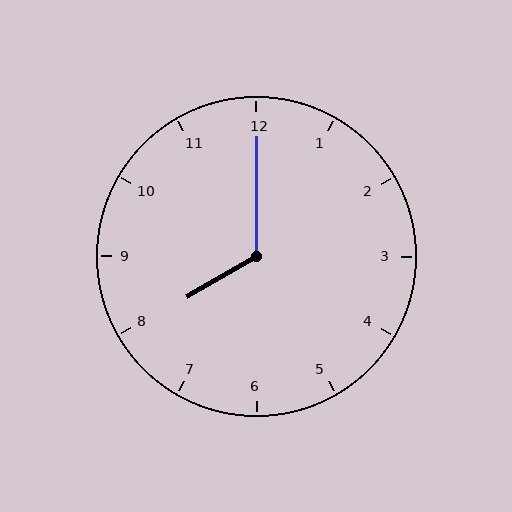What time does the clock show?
8:00.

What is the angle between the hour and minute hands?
Approximately 120 degrees.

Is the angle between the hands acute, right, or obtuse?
It is obtuse.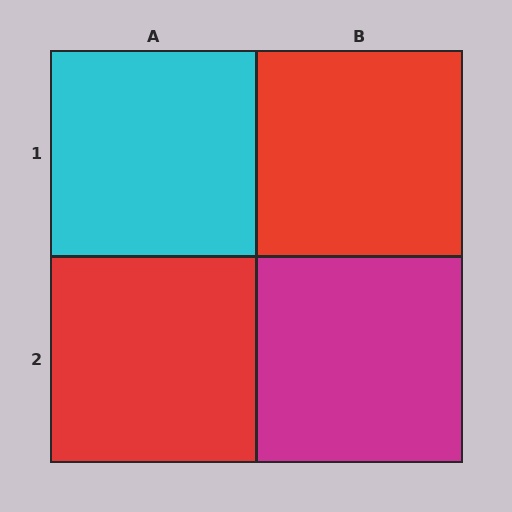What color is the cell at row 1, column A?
Cyan.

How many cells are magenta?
1 cell is magenta.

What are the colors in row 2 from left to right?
Red, magenta.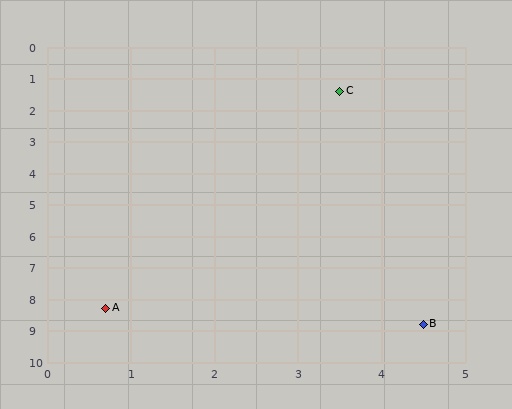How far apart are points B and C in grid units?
Points B and C are about 7.5 grid units apart.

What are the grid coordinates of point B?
Point B is at approximately (4.5, 8.8).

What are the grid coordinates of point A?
Point A is at approximately (0.7, 8.3).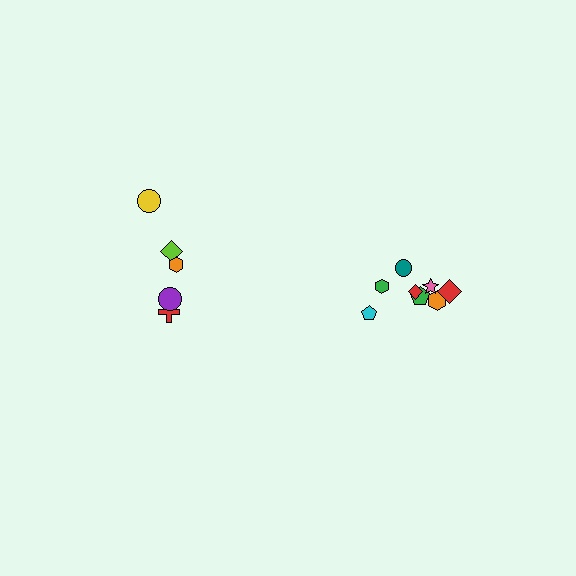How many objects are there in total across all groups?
There are 13 objects.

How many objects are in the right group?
There are 8 objects.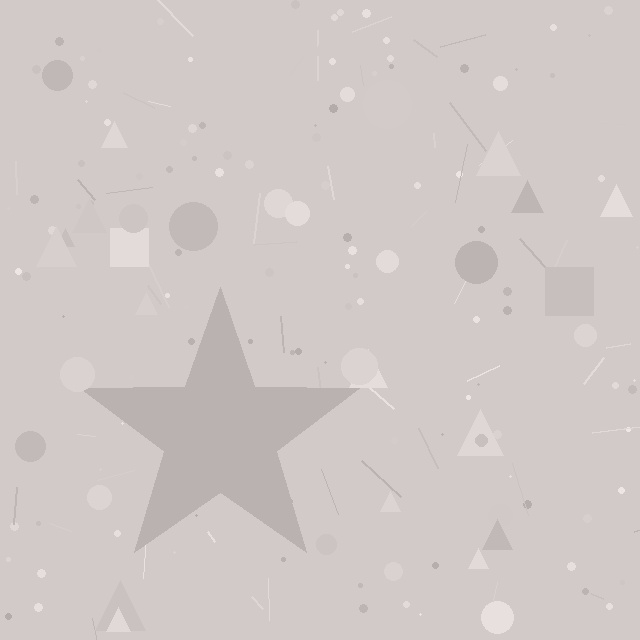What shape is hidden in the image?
A star is hidden in the image.